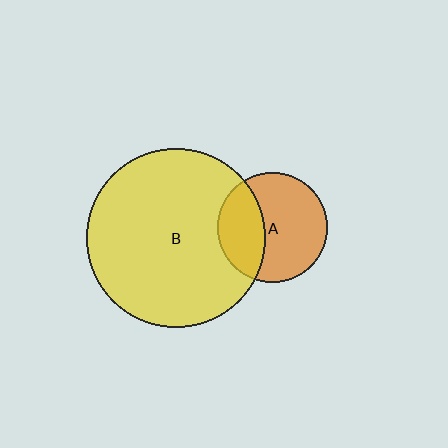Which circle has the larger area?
Circle B (yellow).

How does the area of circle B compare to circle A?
Approximately 2.6 times.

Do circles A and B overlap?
Yes.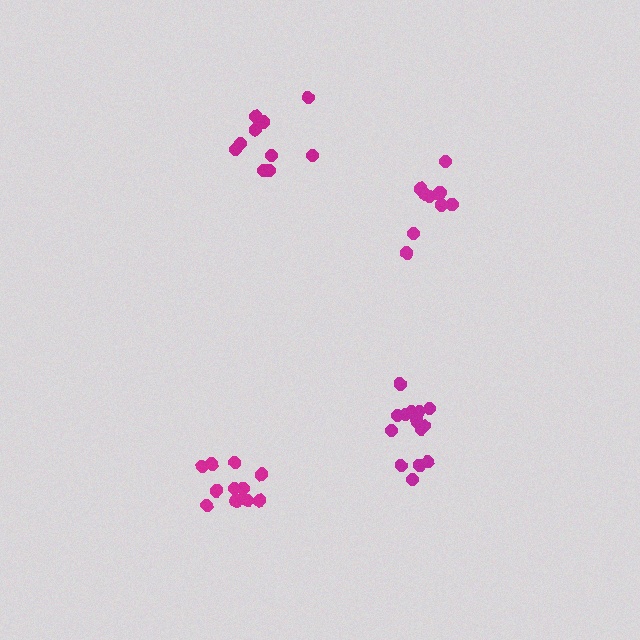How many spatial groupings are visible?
There are 4 spatial groupings.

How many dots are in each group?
Group 1: 12 dots, Group 2: 10 dots, Group 3: 15 dots, Group 4: 10 dots (47 total).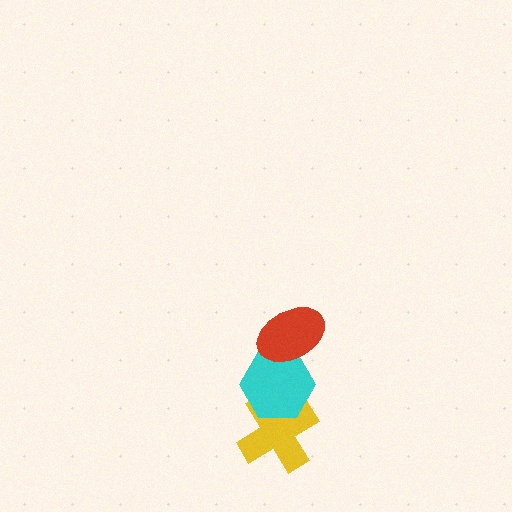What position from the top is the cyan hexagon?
The cyan hexagon is 2nd from the top.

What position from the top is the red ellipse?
The red ellipse is 1st from the top.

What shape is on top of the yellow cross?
The cyan hexagon is on top of the yellow cross.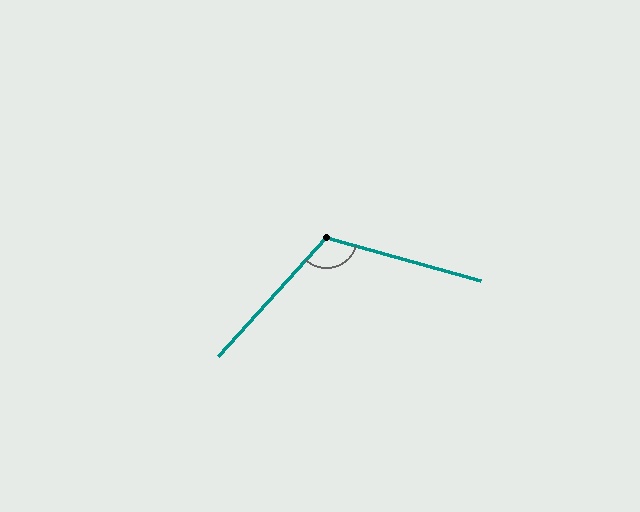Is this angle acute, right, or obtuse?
It is obtuse.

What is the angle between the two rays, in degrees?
Approximately 117 degrees.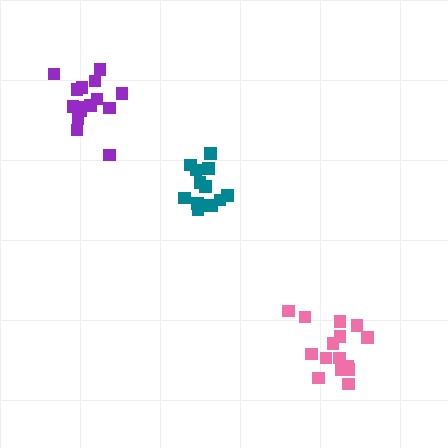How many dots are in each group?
Group 1: 15 dots, Group 2: 13 dots, Group 3: 15 dots (43 total).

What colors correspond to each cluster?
The clusters are colored: pink, teal, purple.